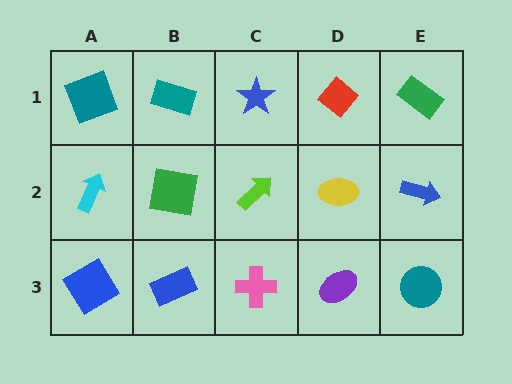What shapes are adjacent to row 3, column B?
A green square (row 2, column B), a blue diamond (row 3, column A), a pink cross (row 3, column C).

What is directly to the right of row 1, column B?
A blue star.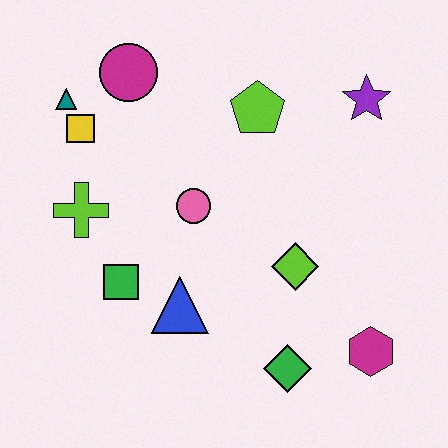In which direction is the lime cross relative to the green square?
The lime cross is above the green square.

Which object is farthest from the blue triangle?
The purple star is farthest from the blue triangle.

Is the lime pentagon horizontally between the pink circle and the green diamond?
Yes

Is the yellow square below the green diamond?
No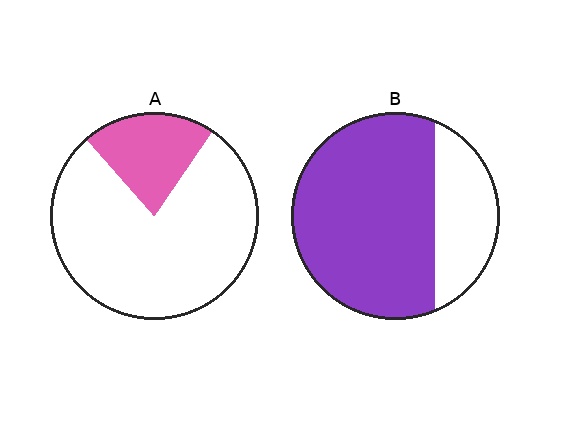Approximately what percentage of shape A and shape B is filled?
A is approximately 20% and B is approximately 75%.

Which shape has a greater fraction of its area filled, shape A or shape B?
Shape B.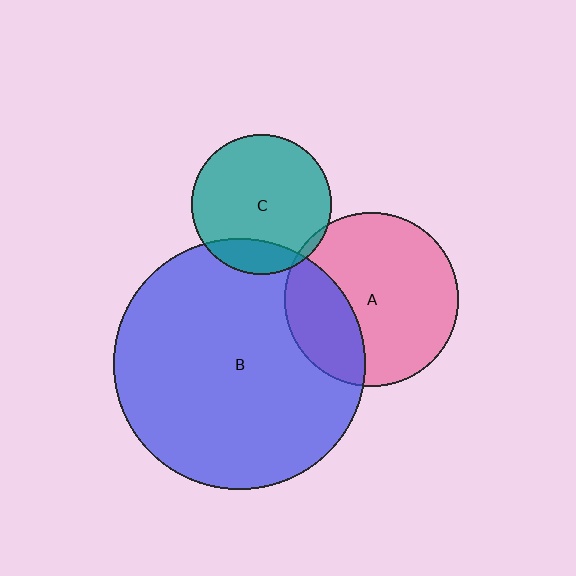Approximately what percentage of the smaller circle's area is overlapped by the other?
Approximately 5%.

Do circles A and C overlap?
Yes.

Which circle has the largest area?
Circle B (blue).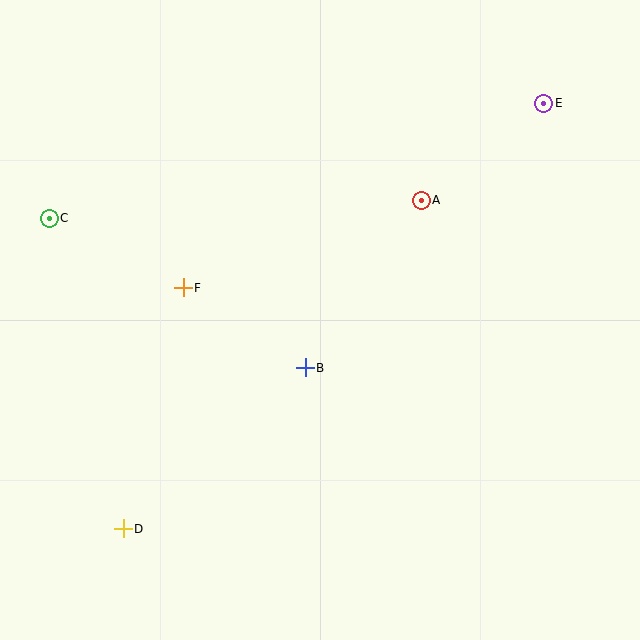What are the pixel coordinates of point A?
Point A is at (421, 200).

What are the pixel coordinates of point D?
Point D is at (123, 529).